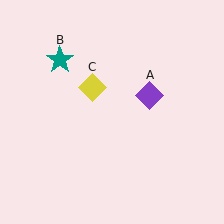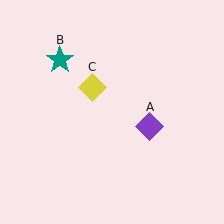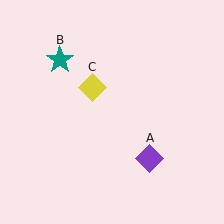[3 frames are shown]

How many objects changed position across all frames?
1 object changed position: purple diamond (object A).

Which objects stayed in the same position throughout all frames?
Teal star (object B) and yellow diamond (object C) remained stationary.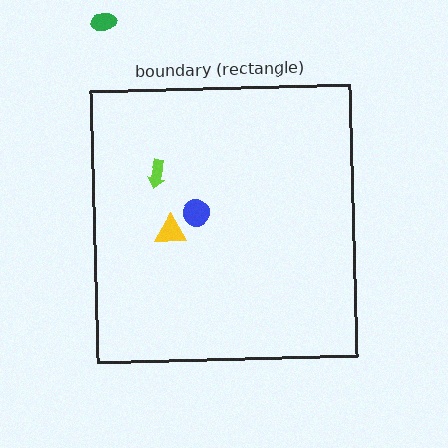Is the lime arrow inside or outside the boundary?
Inside.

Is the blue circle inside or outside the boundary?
Inside.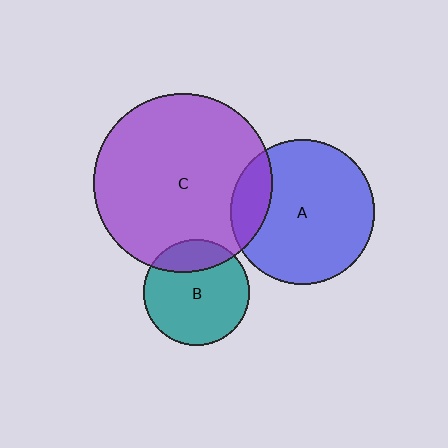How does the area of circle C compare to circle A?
Approximately 1.5 times.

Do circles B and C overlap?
Yes.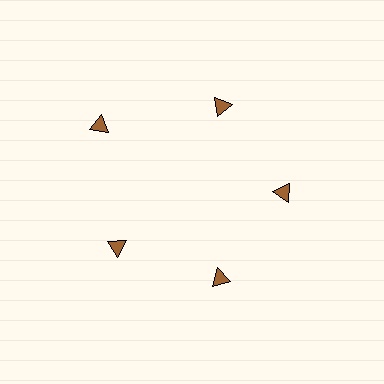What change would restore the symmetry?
The symmetry would be restored by moving it inward, back onto the ring so that all 5 triangles sit at equal angles and equal distance from the center.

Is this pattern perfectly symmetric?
No. The 5 brown triangles are arranged in a ring, but one element near the 10 o'clock position is pushed outward from the center, breaking the 5-fold rotational symmetry.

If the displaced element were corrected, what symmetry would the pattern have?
It would have 5-fold rotational symmetry — the pattern would map onto itself every 72 degrees.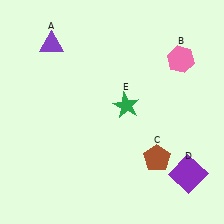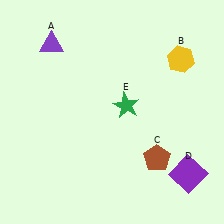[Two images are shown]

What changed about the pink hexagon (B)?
In Image 1, B is pink. In Image 2, it changed to yellow.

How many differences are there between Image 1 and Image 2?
There is 1 difference between the two images.